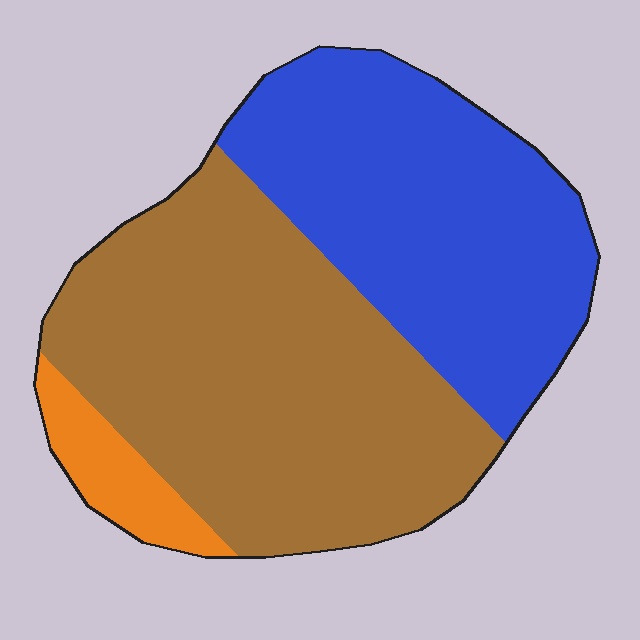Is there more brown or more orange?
Brown.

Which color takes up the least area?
Orange, at roughly 5%.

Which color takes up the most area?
Brown, at roughly 55%.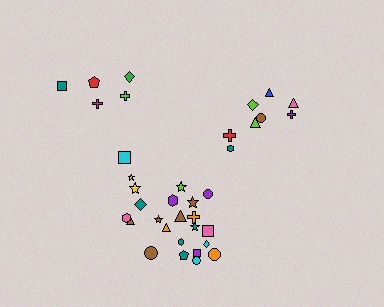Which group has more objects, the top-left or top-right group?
The top-right group.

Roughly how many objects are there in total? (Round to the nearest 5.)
Roughly 35 objects in total.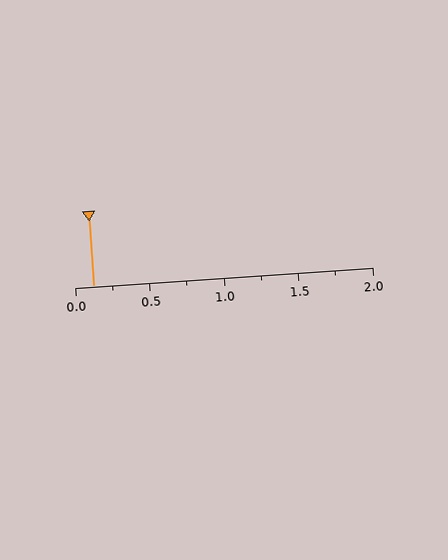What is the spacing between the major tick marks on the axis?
The major ticks are spaced 0.5 apart.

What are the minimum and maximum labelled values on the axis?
The axis runs from 0.0 to 2.0.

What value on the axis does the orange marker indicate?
The marker indicates approximately 0.12.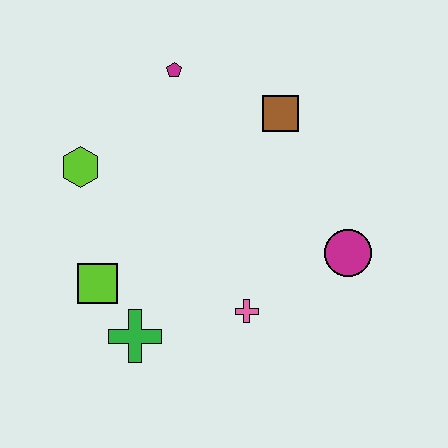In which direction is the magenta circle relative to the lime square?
The magenta circle is to the right of the lime square.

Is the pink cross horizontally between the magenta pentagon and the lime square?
No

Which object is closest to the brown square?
The magenta pentagon is closest to the brown square.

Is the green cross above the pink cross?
No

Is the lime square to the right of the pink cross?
No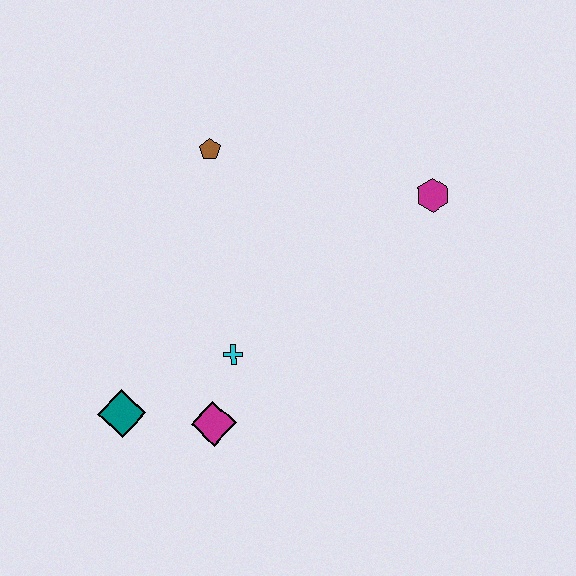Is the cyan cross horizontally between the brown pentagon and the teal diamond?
No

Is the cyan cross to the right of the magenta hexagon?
No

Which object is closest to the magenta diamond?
The cyan cross is closest to the magenta diamond.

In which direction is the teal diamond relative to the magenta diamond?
The teal diamond is to the left of the magenta diamond.